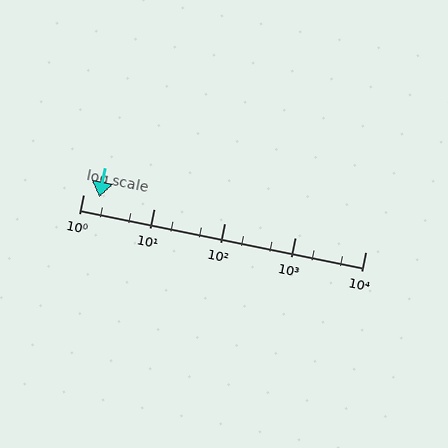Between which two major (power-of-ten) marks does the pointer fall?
The pointer is between 1 and 10.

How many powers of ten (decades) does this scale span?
The scale spans 4 decades, from 1 to 10000.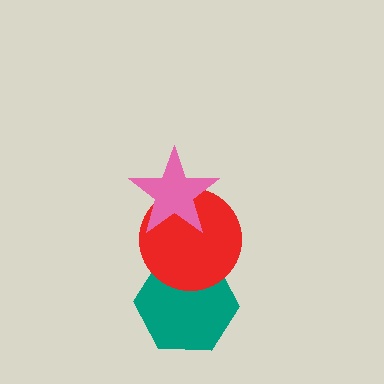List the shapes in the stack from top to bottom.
From top to bottom: the pink star, the red circle, the teal hexagon.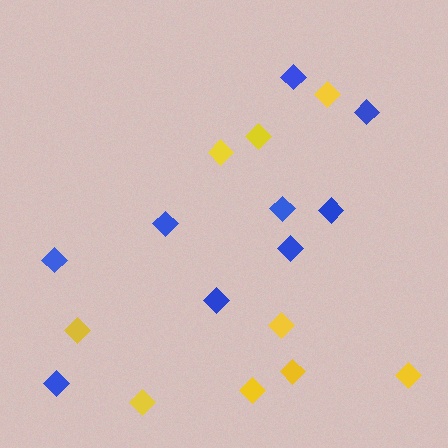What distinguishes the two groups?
There are 2 groups: one group of yellow diamonds (9) and one group of blue diamonds (9).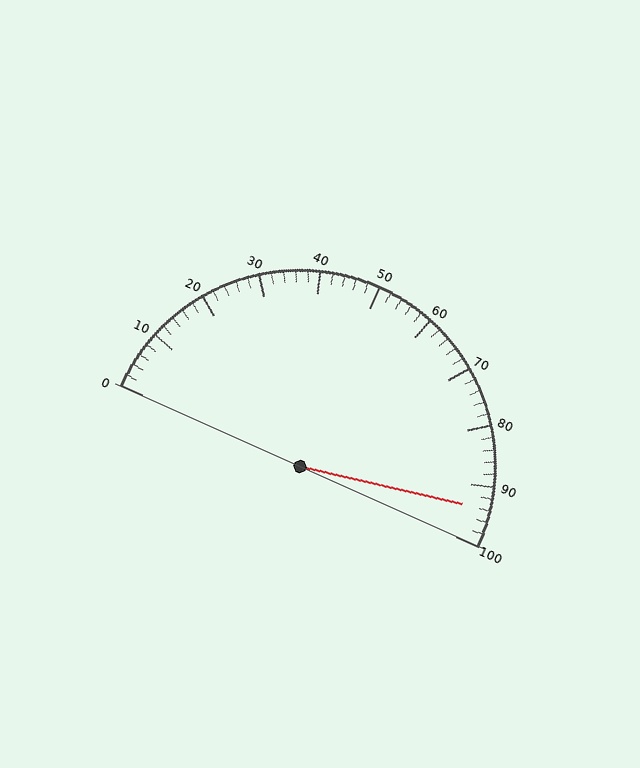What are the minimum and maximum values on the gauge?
The gauge ranges from 0 to 100.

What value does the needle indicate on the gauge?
The needle indicates approximately 94.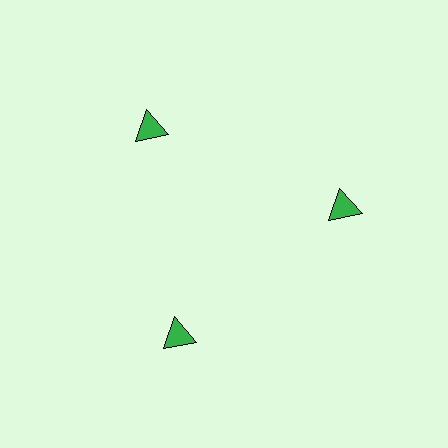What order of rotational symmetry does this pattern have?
This pattern has 3-fold rotational symmetry.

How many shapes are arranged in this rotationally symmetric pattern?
There are 3 shapes, arranged in 3 groups of 1.